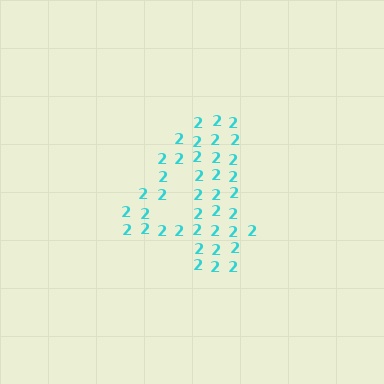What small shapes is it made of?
It is made of small digit 2's.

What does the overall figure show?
The overall figure shows the digit 4.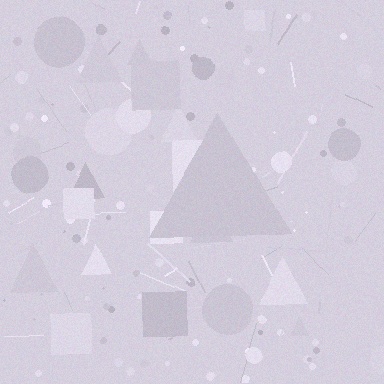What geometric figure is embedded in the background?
A triangle is embedded in the background.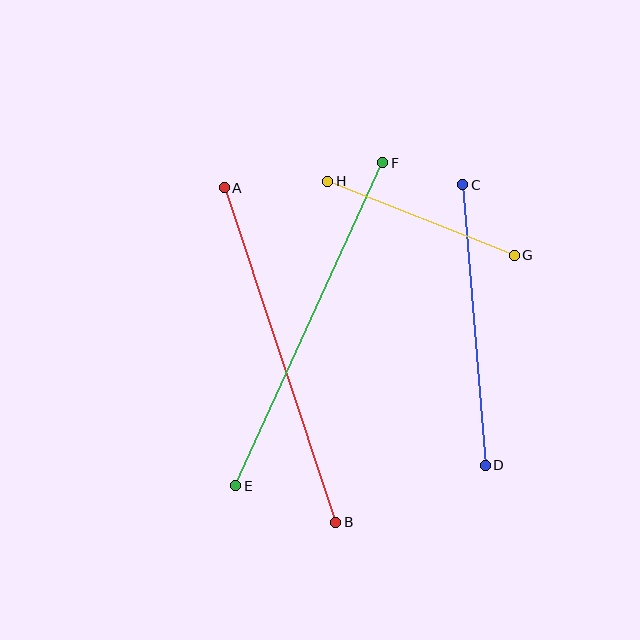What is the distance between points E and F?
The distance is approximately 355 pixels.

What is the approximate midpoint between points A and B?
The midpoint is at approximately (280, 355) pixels.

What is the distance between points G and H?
The distance is approximately 201 pixels.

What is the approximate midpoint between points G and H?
The midpoint is at approximately (421, 218) pixels.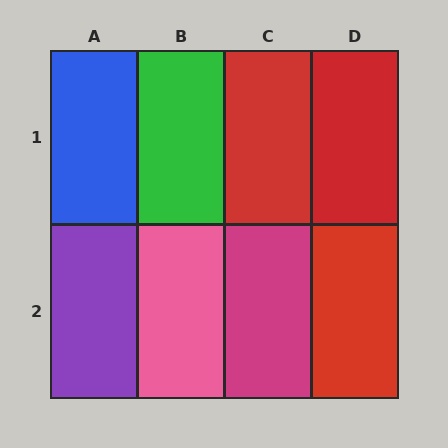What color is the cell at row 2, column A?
Purple.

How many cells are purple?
1 cell is purple.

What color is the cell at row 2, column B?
Pink.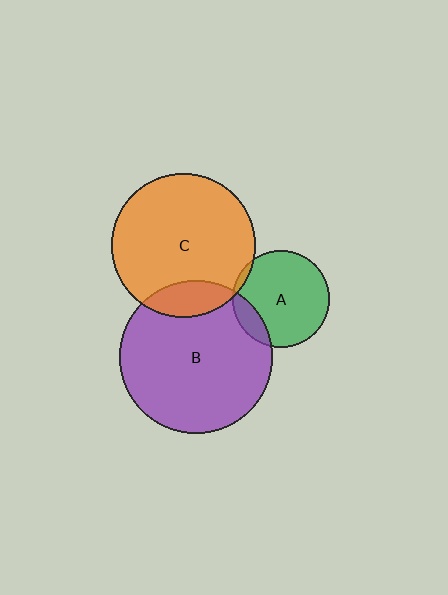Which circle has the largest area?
Circle B (purple).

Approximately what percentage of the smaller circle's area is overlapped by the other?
Approximately 5%.